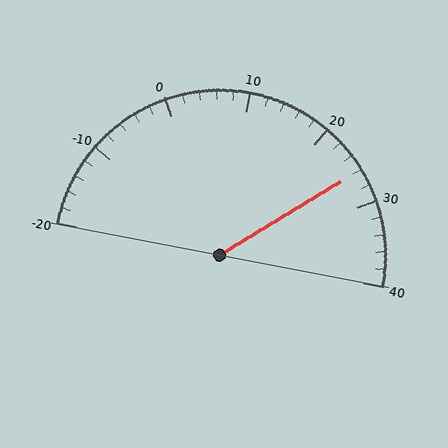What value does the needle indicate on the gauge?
The needle indicates approximately 26.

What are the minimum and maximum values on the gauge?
The gauge ranges from -20 to 40.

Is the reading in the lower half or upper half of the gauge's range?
The reading is in the upper half of the range (-20 to 40).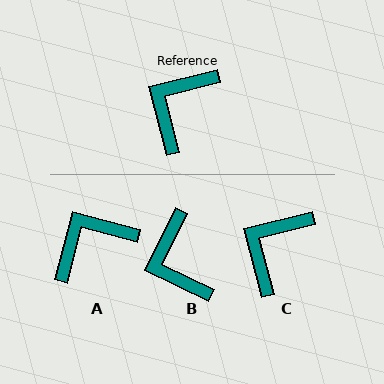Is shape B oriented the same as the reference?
No, it is off by about 50 degrees.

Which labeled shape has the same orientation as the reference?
C.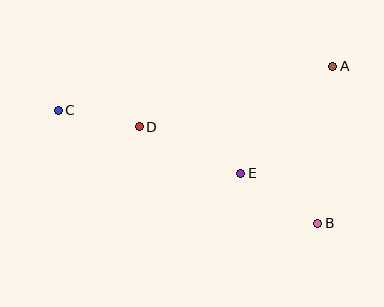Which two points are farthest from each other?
Points B and C are farthest from each other.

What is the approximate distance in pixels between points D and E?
The distance between D and E is approximately 112 pixels.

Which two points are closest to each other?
Points C and D are closest to each other.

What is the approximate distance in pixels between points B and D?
The distance between B and D is approximately 203 pixels.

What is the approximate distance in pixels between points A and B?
The distance between A and B is approximately 158 pixels.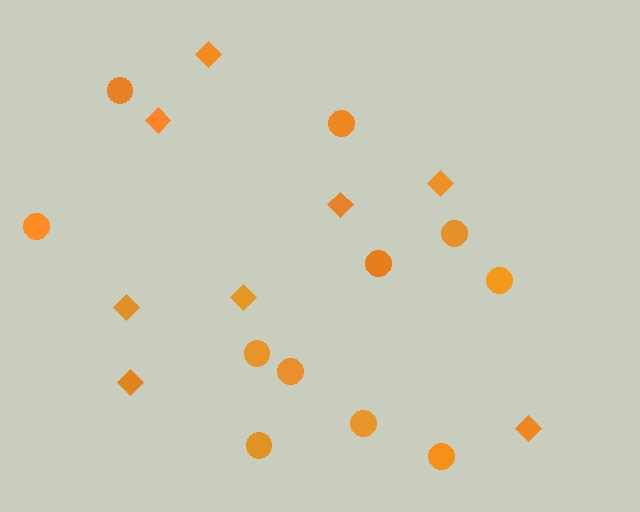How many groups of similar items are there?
There are 2 groups: one group of circles (11) and one group of diamonds (8).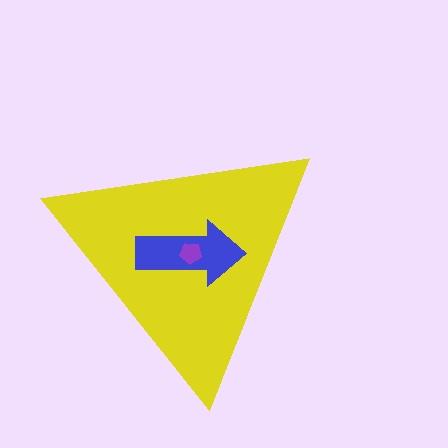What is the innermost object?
The purple pentagon.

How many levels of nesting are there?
3.